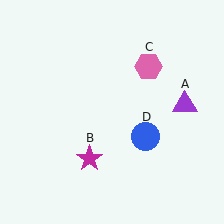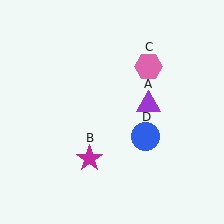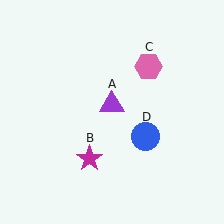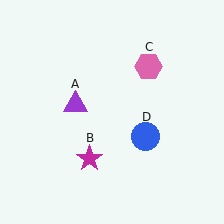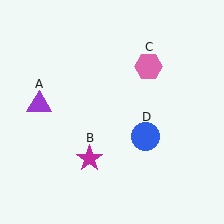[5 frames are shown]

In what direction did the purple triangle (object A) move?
The purple triangle (object A) moved left.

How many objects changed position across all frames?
1 object changed position: purple triangle (object A).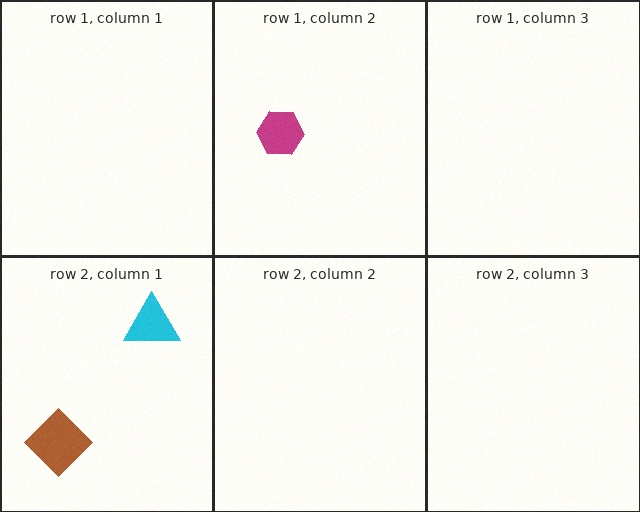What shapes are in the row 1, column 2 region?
The magenta hexagon.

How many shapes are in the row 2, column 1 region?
2.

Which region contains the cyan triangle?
The row 2, column 1 region.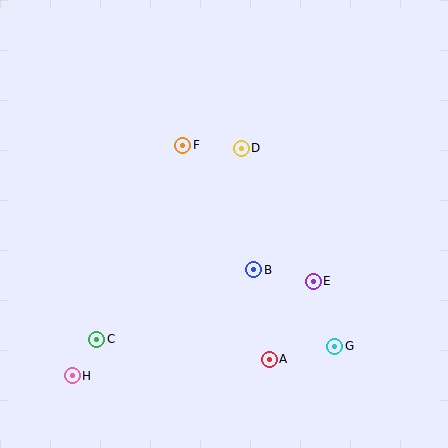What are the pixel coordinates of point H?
Point H is at (72, 376).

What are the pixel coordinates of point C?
Point C is at (97, 339).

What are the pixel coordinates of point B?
Point B is at (254, 270).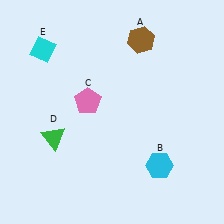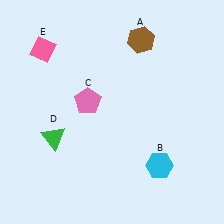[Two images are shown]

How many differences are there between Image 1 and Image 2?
There is 1 difference between the two images.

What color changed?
The diamond (E) changed from cyan in Image 1 to pink in Image 2.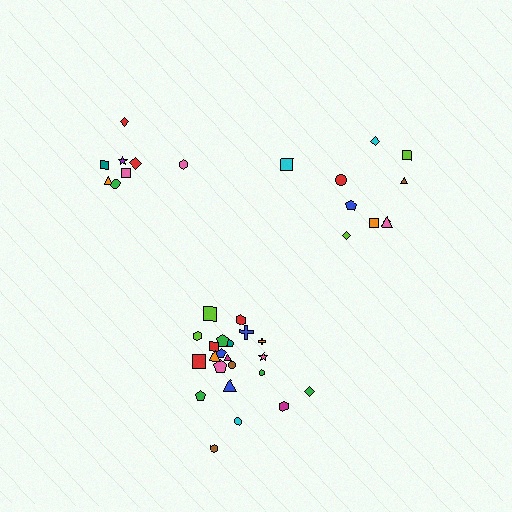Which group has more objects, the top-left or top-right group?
The top-right group.